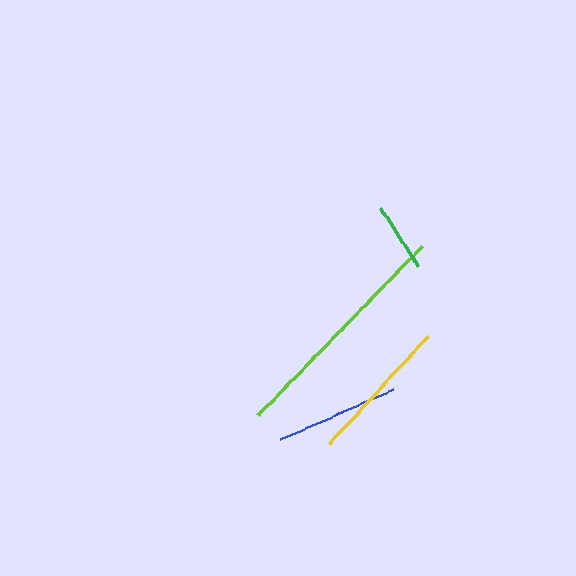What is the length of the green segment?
The green segment is approximately 70 pixels long.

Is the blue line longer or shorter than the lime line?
The lime line is longer than the blue line.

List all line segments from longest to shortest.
From longest to shortest: lime, yellow, blue, green.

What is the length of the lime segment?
The lime segment is approximately 236 pixels long.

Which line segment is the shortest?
The green line is the shortest at approximately 70 pixels.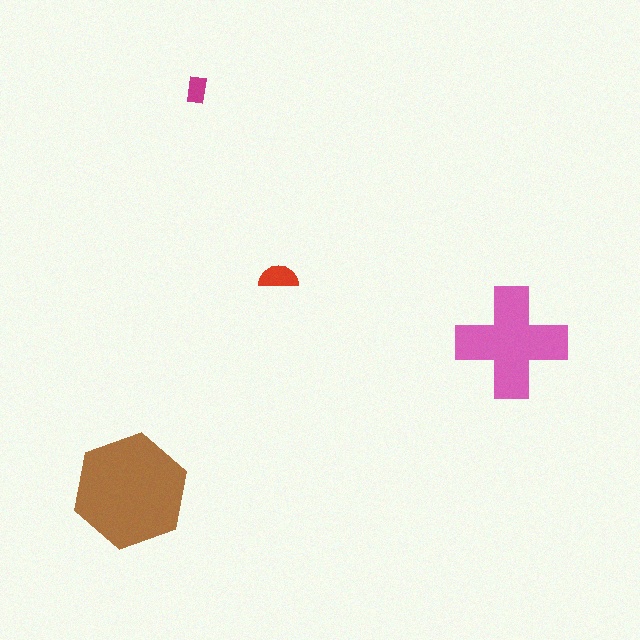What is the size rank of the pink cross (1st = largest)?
2nd.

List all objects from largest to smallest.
The brown hexagon, the pink cross, the red semicircle, the magenta rectangle.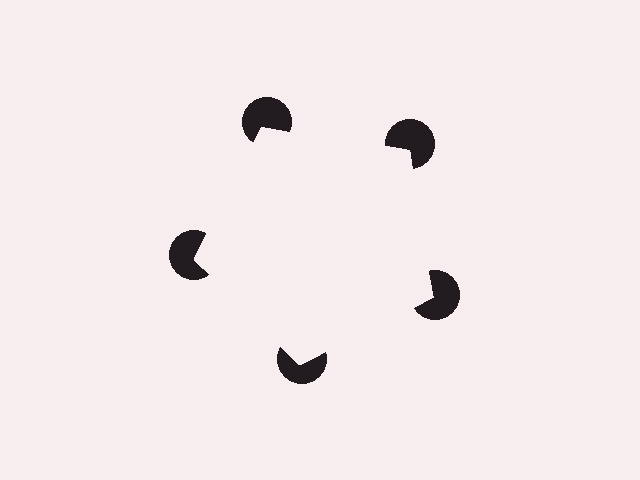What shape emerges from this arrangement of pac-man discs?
An illusory pentagon — its edges are inferred from the aligned wedge cuts in the pac-man discs, not physically drawn.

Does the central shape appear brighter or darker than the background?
It typically appears slightly brighter than the background, even though no actual brightness change is drawn.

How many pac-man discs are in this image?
There are 5 — one at each vertex of the illusory pentagon.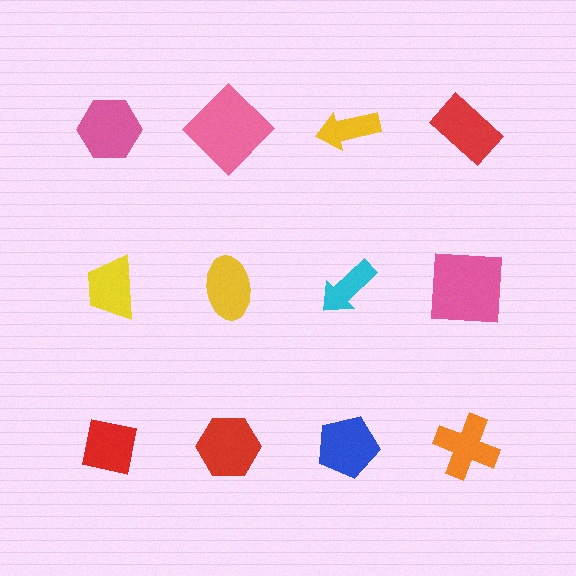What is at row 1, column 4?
A red rectangle.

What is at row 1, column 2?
A pink diamond.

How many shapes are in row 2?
4 shapes.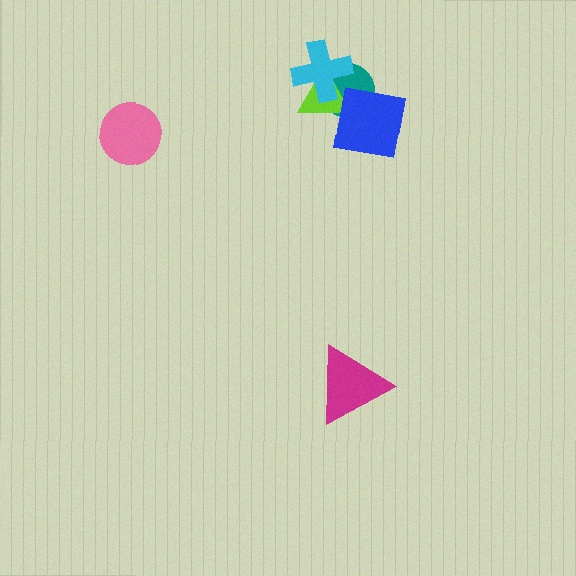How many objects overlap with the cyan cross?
2 objects overlap with the cyan cross.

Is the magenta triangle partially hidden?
No, no other shape covers it.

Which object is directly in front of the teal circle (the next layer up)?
The lime triangle is directly in front of the teal circle.